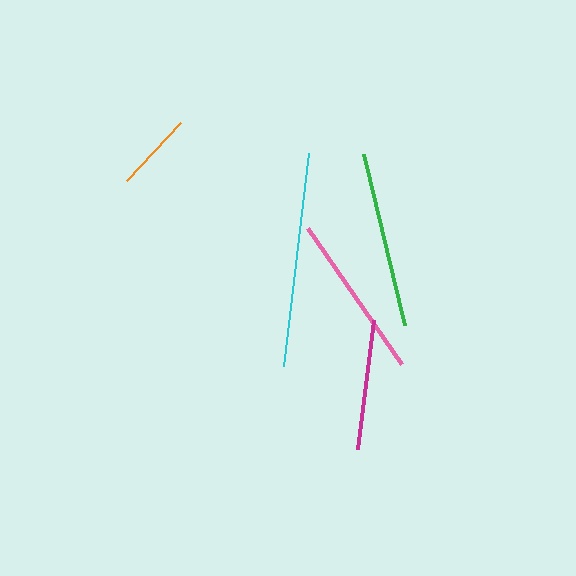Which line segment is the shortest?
The orange line is the shortest at approximately 79 pixels.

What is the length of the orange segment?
The orange segment is approximately 79 pixels long.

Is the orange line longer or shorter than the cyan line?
The cyan line is longer than the orange line.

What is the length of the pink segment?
The pink segment is approximately 166 pixels long.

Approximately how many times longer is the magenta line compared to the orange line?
The magenta line is approximately 1.6 times the length of the orange line.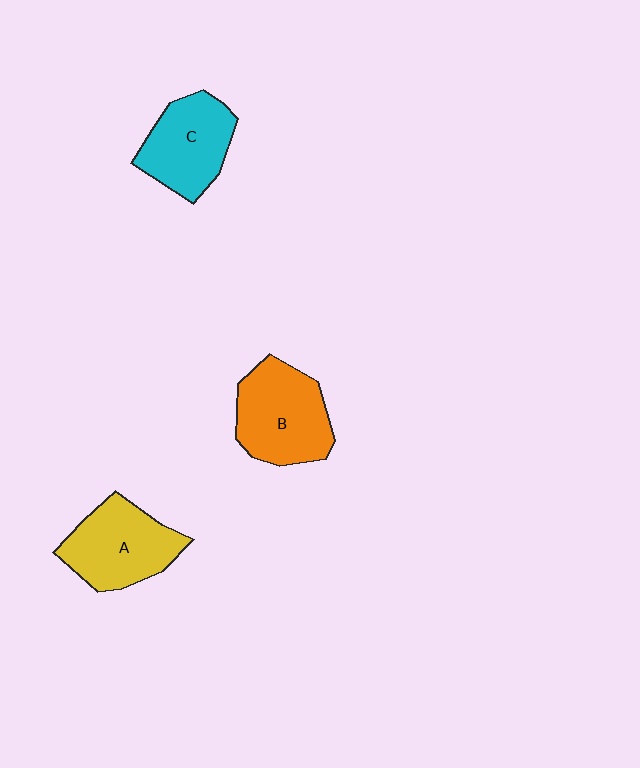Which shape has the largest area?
Shape B (orange).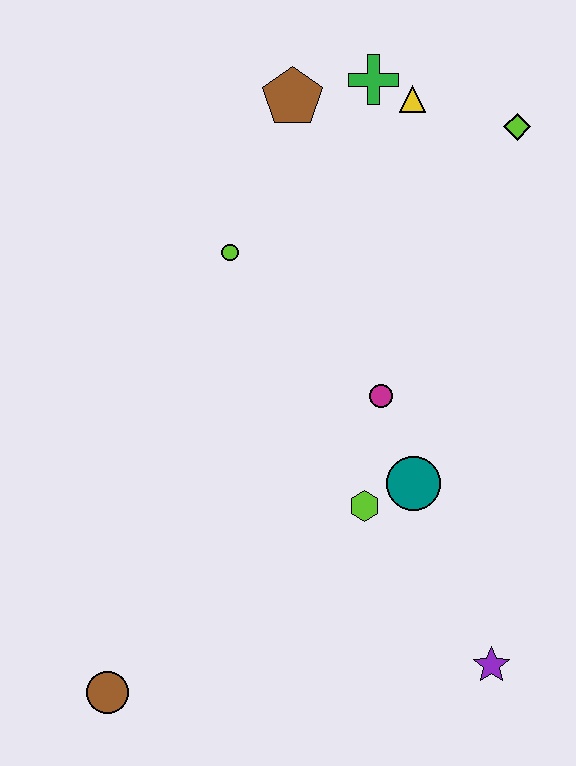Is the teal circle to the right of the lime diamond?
No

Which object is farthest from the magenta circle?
The brown circle is farthest from the magenta circle.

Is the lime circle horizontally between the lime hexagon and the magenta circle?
No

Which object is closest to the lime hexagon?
The teal circle is closest to the lime hexagon.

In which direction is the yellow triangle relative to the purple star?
The yellow triangle is above the purple star.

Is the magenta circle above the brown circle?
Yes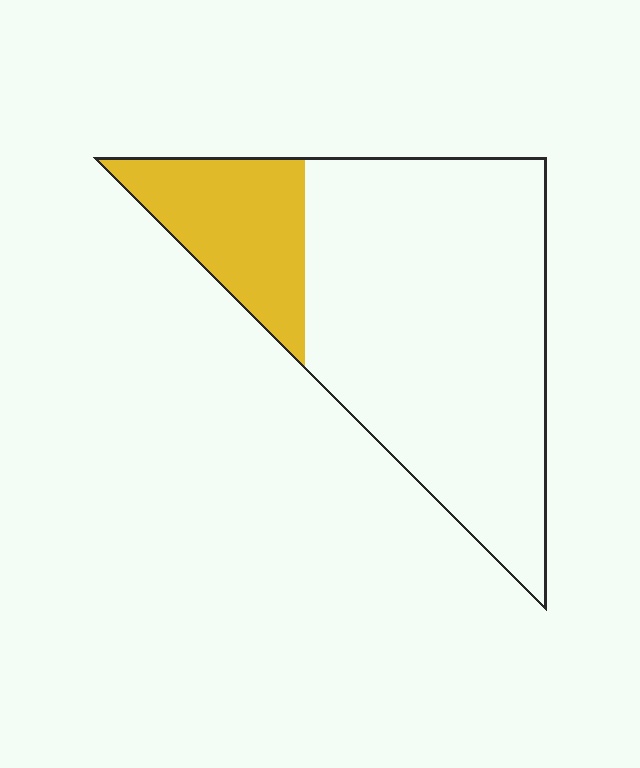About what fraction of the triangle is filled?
About one fifth (1/5).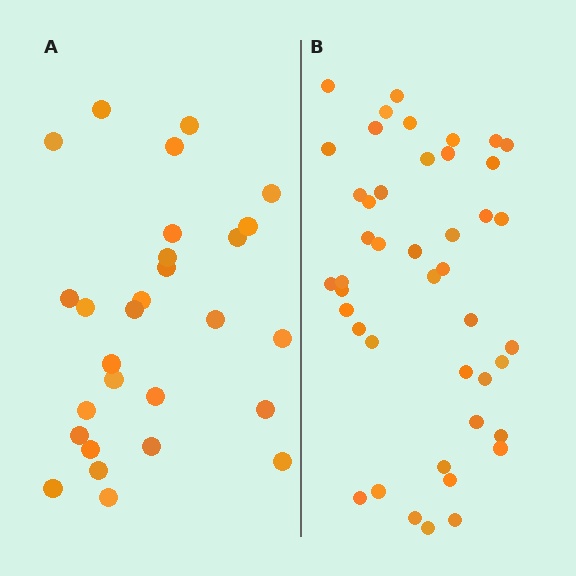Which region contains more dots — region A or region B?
Region B (the right region) has more dots.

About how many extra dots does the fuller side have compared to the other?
Region B has approximately 15 more dots than region A.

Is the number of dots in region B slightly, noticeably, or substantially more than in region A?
Region B has substantially more. The ratio is roughly 1.6 to 1.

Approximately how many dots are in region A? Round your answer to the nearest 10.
About 30 dots. (The exact count is 28, which rounds to 30.)